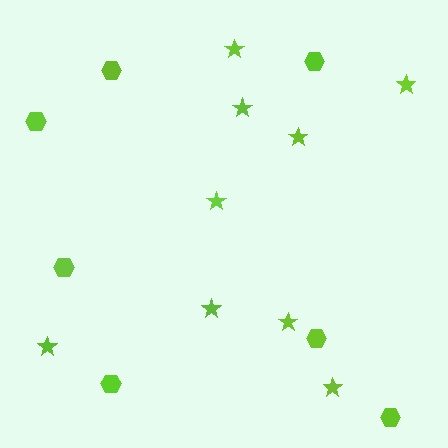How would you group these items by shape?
There are 2 groups: one group of stars (9) and one group of hexagons (7).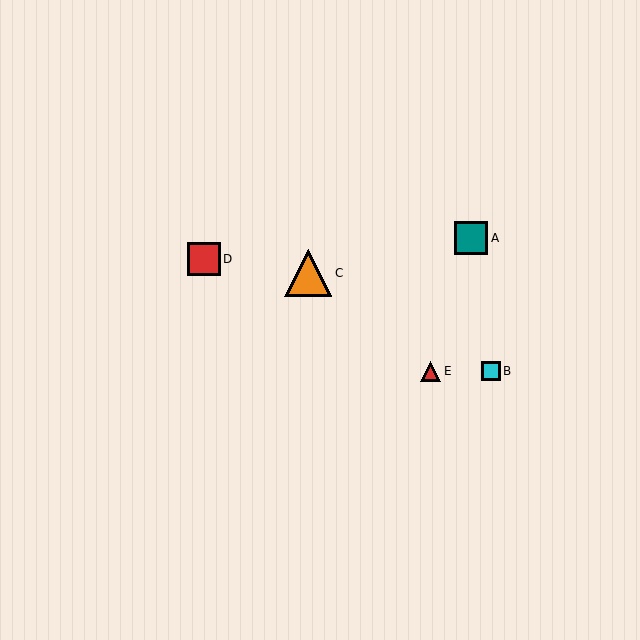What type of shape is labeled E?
Shape E is a red triangle.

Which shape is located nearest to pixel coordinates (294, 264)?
The orange triangle (labeled C) at (308, 273) is nearest to that location.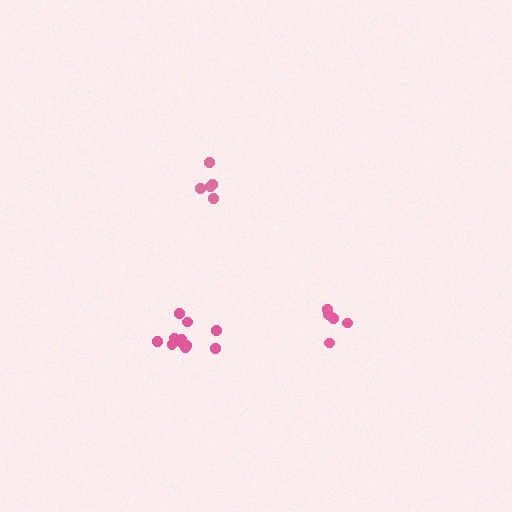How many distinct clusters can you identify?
There are 3 distinct clusters.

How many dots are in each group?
Group 1: 5 dots, Group 2: 5 dots, Group 3: 11 dots (21 total).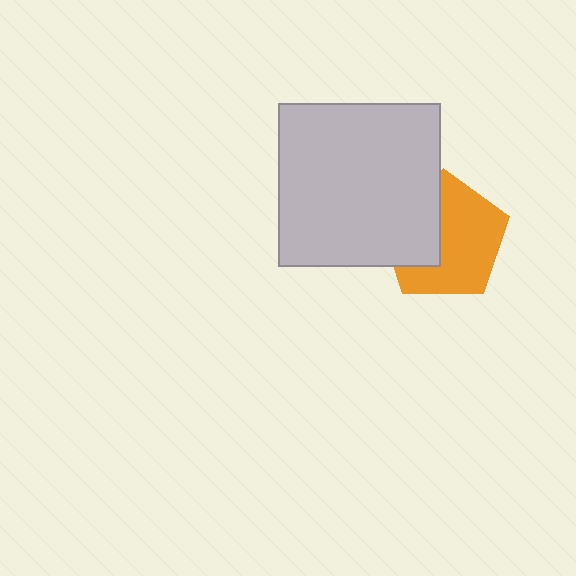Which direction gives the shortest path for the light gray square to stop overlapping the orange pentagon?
Moving left gives the shortest separation.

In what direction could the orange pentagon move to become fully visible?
The orange pentagon could move right. That would shift it out from behind the light gray square entirely.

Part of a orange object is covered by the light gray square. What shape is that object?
It is a pentagon.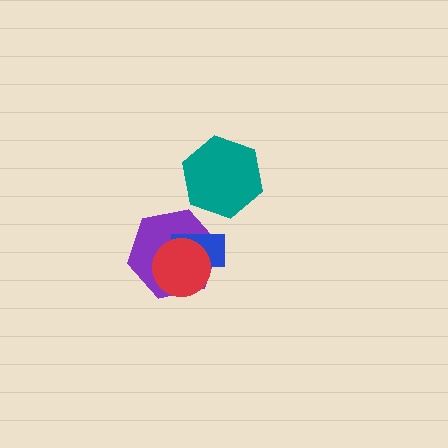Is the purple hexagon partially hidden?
Yes, it is partially covered by another shape.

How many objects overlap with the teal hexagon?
0 objects overlap with the teal hexagon.